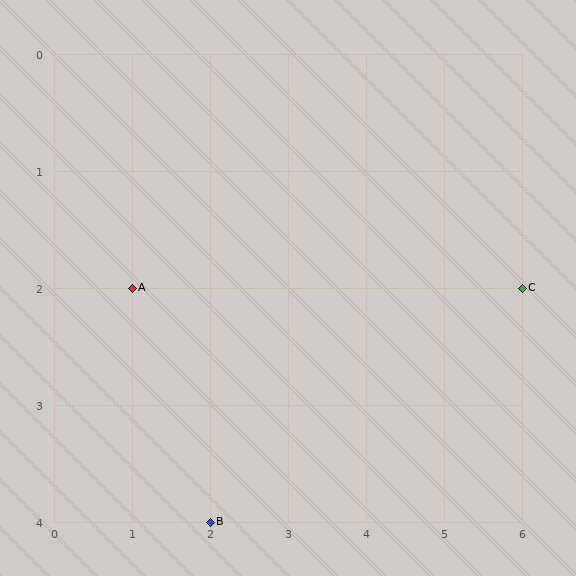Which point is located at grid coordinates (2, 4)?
Point B is at (2, 4).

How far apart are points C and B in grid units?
Points C and B are 4 columns and 2 rows apart (about 4.5 grid units diagonally).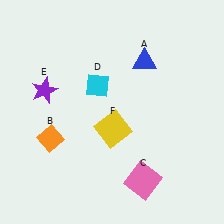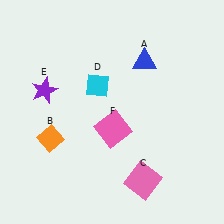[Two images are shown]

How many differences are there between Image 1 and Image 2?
There is 1 difference between the two images.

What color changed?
The square (F) changed from yellow in Image 1 to pink in Image 2.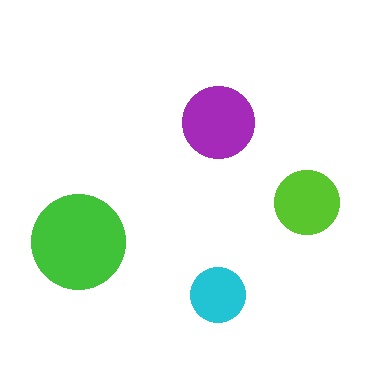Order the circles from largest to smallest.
the green one, the purple one, the lime one, the cyan one.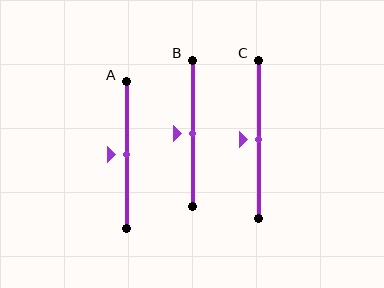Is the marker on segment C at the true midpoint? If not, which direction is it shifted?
Yes, the marker on segment C is at the true midpoint.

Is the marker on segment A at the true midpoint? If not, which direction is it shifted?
Yes, the marker on segment A is at the true midpoint.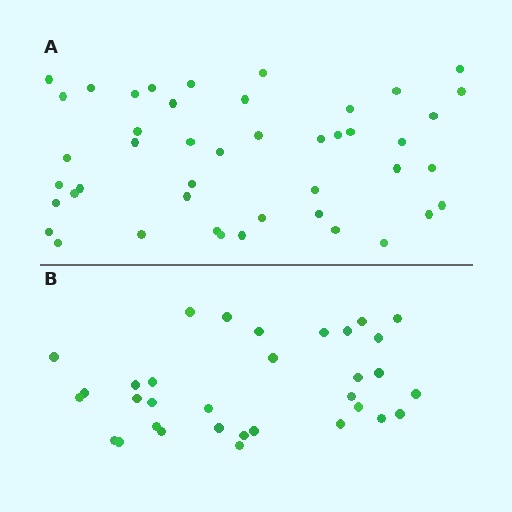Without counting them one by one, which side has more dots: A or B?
Region A (the top region) has more dots.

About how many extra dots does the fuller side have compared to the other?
Region A has roughly 12 or so more dots than region B.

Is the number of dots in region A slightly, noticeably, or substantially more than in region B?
Region A has noticeably more, but not dramatically so. The ratio is roughly 1.4 to 1.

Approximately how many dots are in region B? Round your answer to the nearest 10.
About 30 dots. (The exact count is 33, which rounds to 30.)